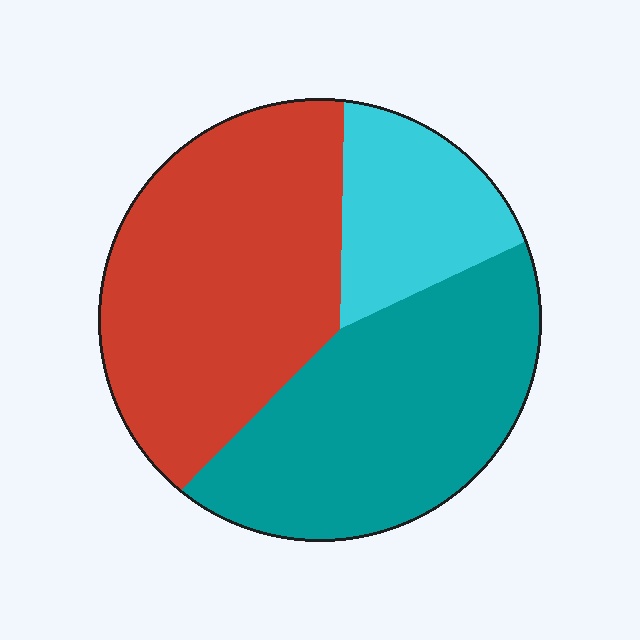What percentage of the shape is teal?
Teal covers 39% of the shape.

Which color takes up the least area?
Cyan, at roughly 15%.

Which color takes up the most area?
Red, at roughly 45%.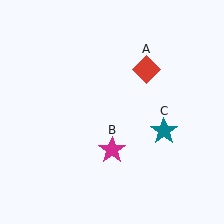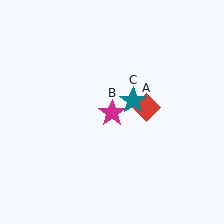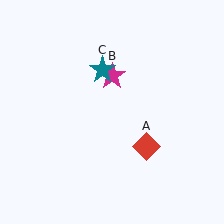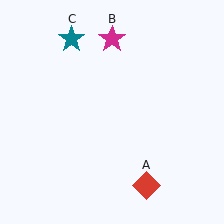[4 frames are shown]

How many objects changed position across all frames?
3 objects changed position: red diamond (object A), magenta star (object B), teal star (object C).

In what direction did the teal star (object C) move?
The teal star (object C) moved up and to the left.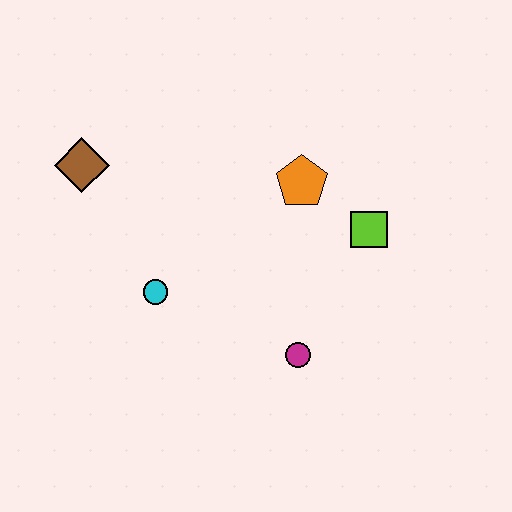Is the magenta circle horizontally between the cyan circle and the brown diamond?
No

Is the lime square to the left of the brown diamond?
No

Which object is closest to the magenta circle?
The lime square is closest to the magenta circle.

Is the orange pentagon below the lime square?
No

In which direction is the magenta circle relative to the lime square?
The magenta circle is below the lime square.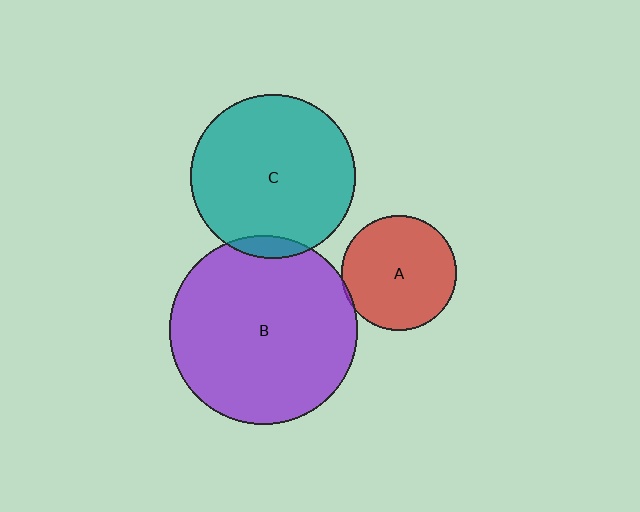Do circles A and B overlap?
Yes.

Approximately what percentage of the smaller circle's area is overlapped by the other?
Approximately 5%.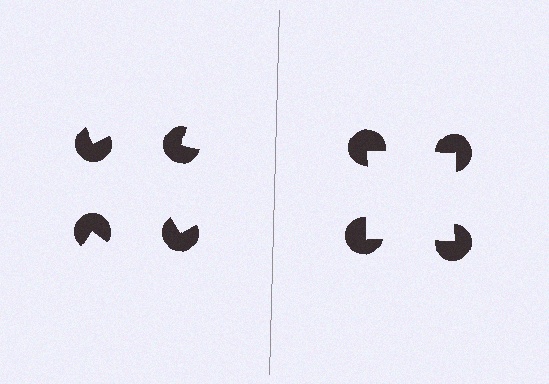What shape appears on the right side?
An illusory square.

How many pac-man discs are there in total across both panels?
8 — 4 on each side.